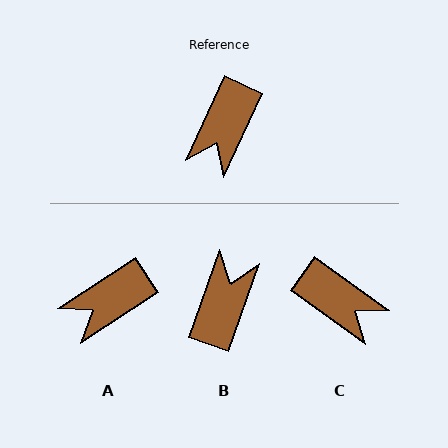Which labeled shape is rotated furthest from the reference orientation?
B, about 175 degrees away.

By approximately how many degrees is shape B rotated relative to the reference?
Approximately 175 degrees clockwise.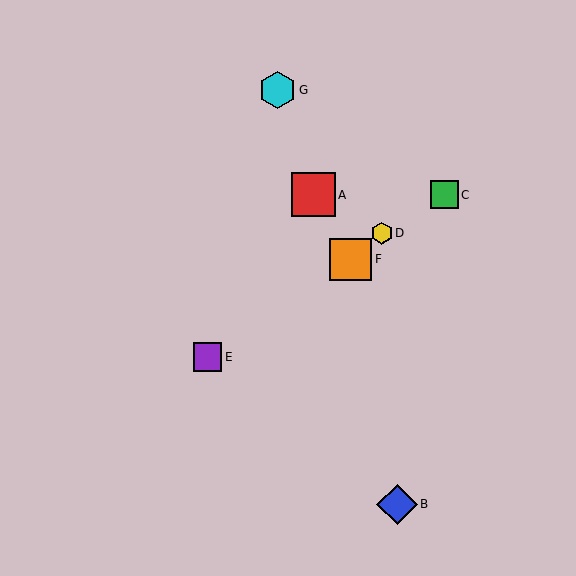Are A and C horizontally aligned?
Yes, both are at y≈195.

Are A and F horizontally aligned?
No, A is at y≈195 and F is at y≈259.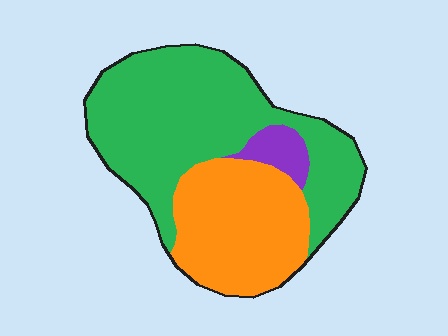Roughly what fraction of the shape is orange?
Orange covers 35% of the shape.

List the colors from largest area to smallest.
From largest to smallest: green, orange, purple.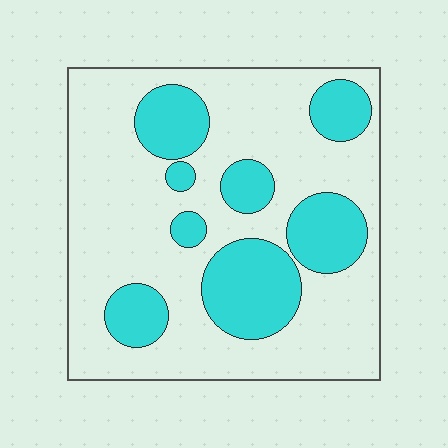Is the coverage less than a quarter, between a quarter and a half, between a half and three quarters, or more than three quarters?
Between a quarter and a half.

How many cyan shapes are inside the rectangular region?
8.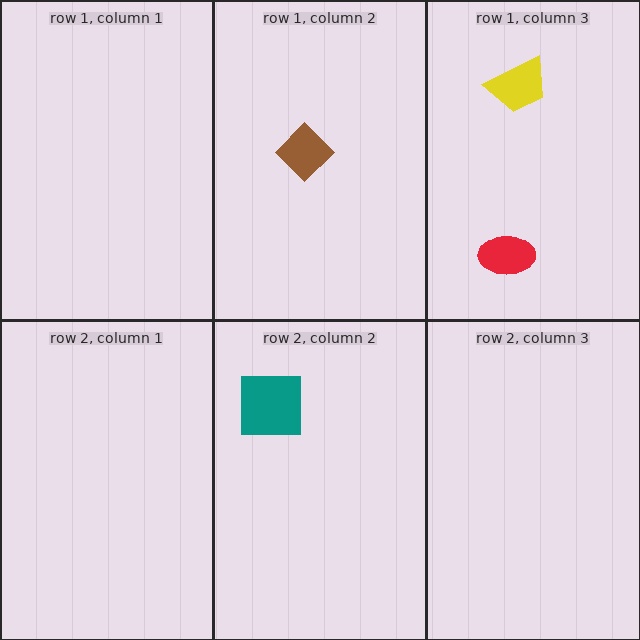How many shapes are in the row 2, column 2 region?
1.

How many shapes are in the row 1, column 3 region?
2.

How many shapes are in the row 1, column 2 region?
1.